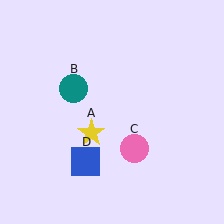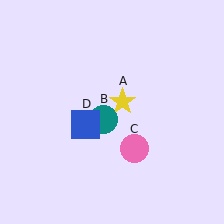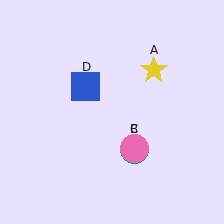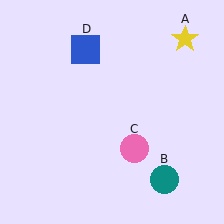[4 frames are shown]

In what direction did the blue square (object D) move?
The blue square (object D) moved up.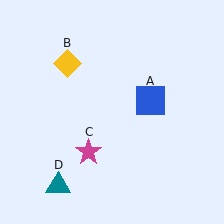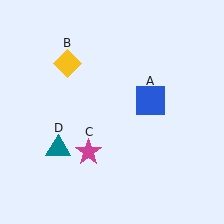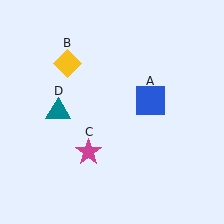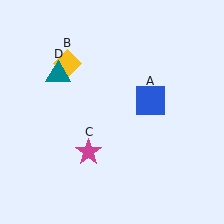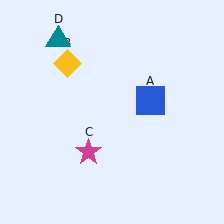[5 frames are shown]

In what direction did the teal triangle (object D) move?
The teal triangle (object D) moved up.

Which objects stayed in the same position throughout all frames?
Blue square (object A) and yellow diamond (object B) and magenta star (object C) remained stationary.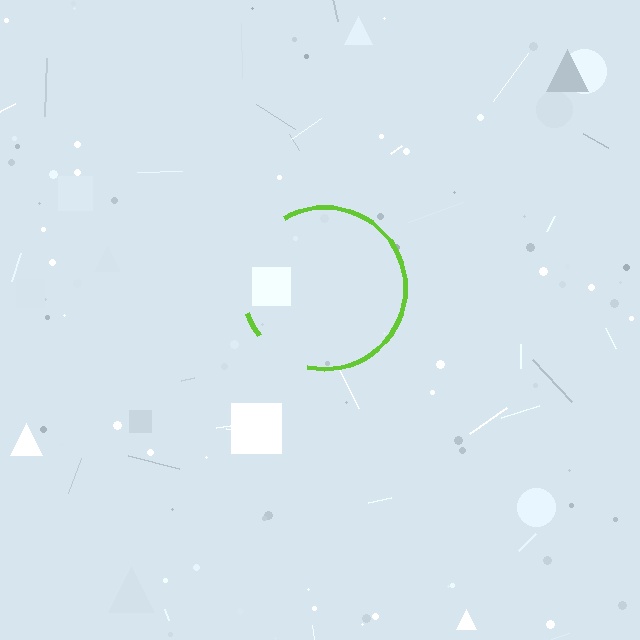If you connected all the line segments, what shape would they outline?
They would outline a circle.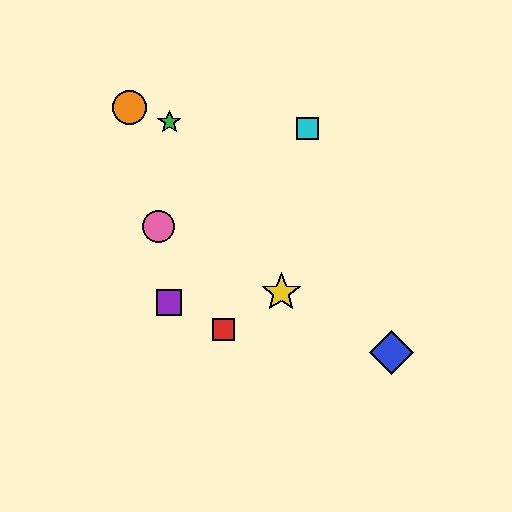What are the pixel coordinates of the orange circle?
The orange circle is at (130, 108).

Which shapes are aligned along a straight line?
The blue diamond, the yellow star, the pink circle are aligned along a straight line.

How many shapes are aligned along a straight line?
3 shapes (the blue diamond, the yellow star, the pink circle) are aligned along a straight line.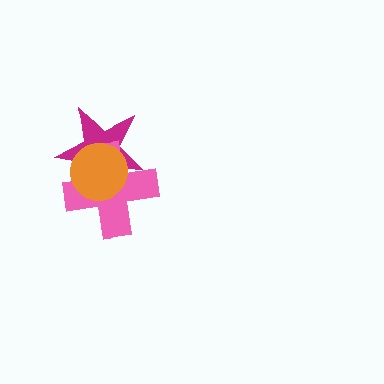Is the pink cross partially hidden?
Yes, it is partially covered by another shape.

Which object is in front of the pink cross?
The orange circle is in front of the pink cross.